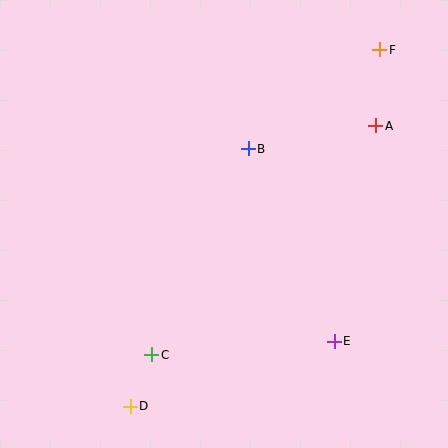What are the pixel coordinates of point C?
Point C is at (152, 355).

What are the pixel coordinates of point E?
Point E is at (334, 341).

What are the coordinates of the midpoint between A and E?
The midpoint between A and E is at (355, 234).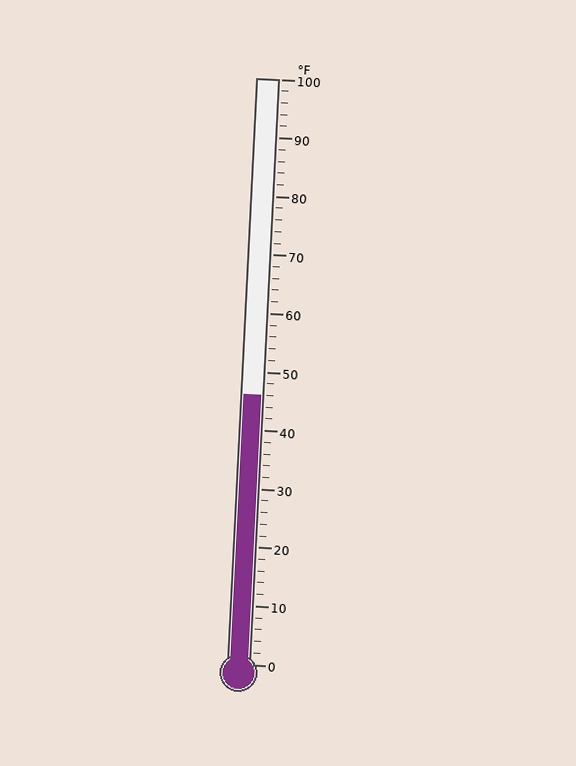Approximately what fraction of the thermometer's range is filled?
The thermometer is filled to approximately 45% of its range.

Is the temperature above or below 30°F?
The temperature is above 30°F.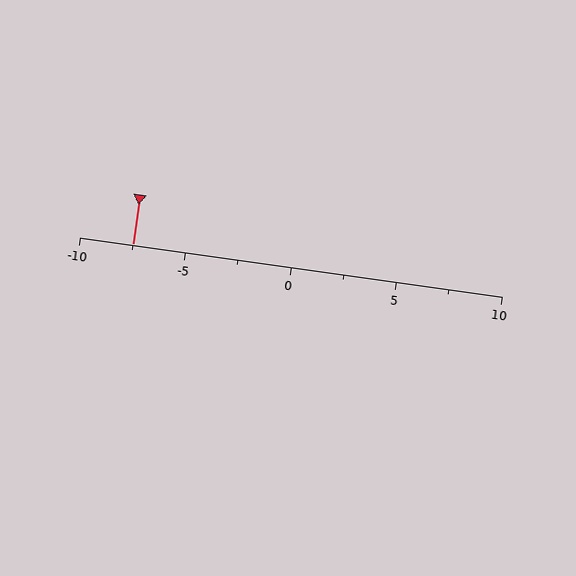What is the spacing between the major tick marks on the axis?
The major ticks are spaced 5 apart.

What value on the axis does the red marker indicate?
The marker indicates approximately -7.5.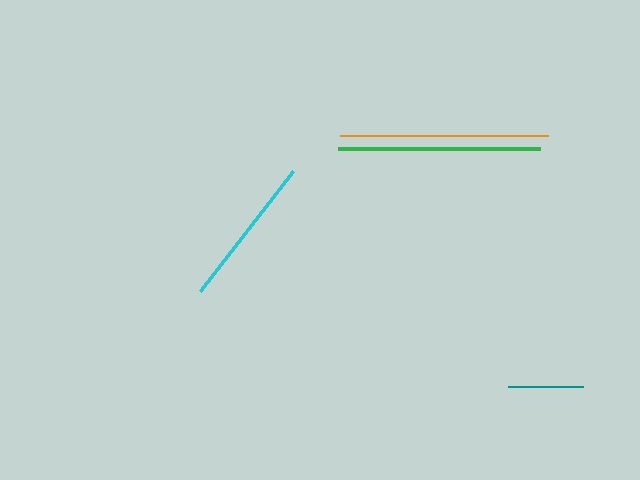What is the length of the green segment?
The green segment is approximately 202 pixels long.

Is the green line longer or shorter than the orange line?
The orange line is longer than the green line.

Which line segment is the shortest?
The teal line is the shortest at approximately 75 pixels.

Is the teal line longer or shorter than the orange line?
The orange line is longer than the teal line.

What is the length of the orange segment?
The orange segment is approximately 208 pixels long.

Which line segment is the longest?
The orange line is the longest at approximately 208 pixels.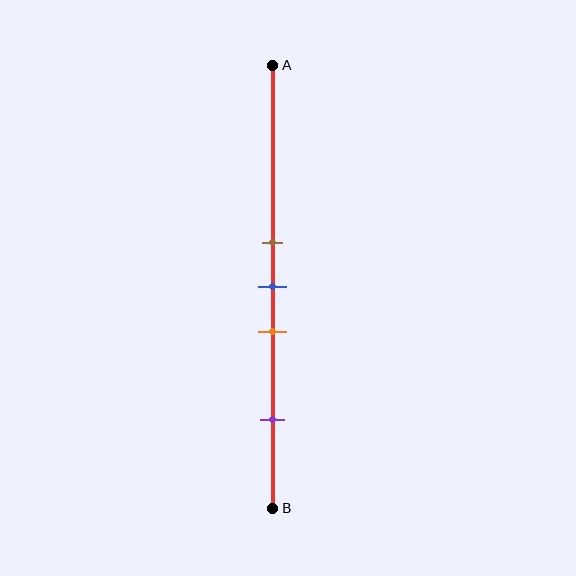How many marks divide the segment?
There are 4 marks dividing the segment.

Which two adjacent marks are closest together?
The brown and blue marks are the closest adjacent pair.